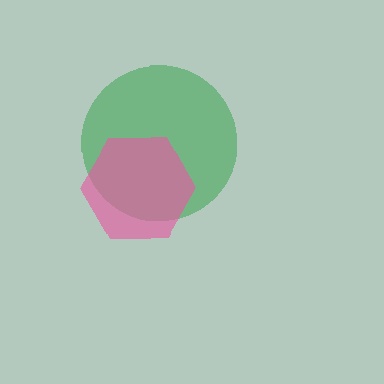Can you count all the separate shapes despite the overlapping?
Yes, there are 2 separate shapes.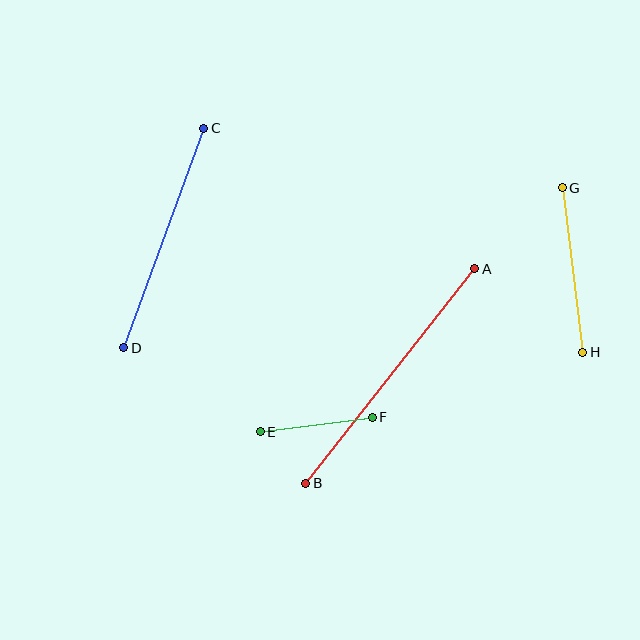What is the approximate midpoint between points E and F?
The midpoint is at approximately (316, 425) pixels.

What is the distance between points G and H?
The distance is approximately 165 pixels.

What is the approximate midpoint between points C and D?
The midpoint is at approximately (164, 238) pixels.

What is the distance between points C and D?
The distance is approximately 233 pixels.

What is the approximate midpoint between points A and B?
The midpoint is at approximately (390, 376) pixels.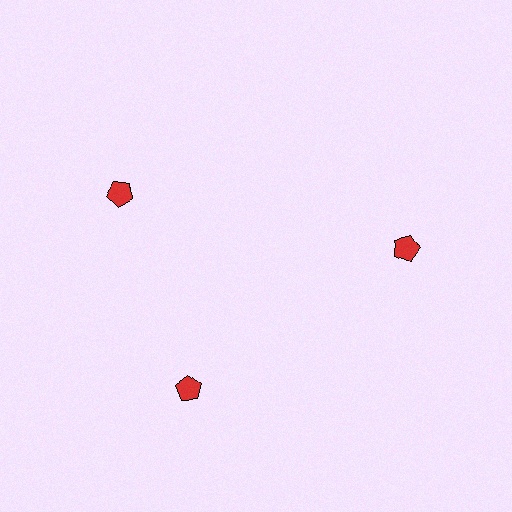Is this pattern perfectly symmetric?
No. The 3 red pentagons are arranged in a ring, but one element near the 11 o'clock position is rotated out of alignment along the ring, breaking the 3-fold rotational symmetry.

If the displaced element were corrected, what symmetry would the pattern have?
It would have 3-fold rotational symmetry — the pattern would map onto itself every 120 degrees.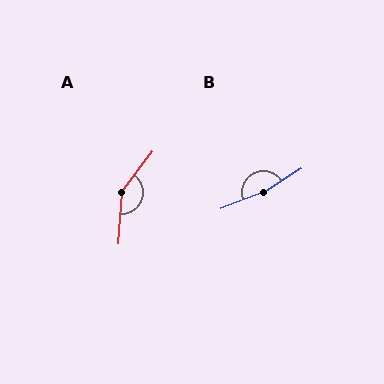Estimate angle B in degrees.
Approximately 168 degrees.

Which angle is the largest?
B, at approximately 168 degrees.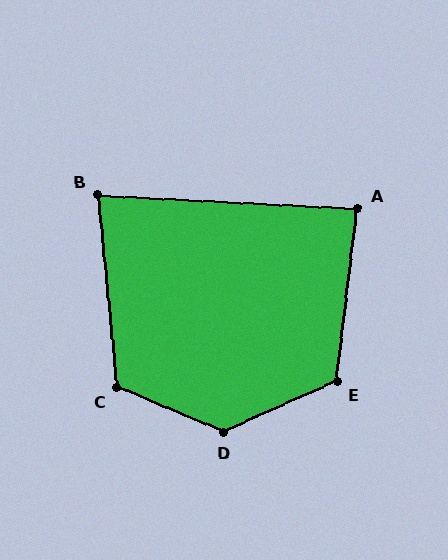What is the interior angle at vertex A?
Approximately 86 degrees (approximately right).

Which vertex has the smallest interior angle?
B, at approximately 82 degrees.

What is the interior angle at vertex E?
Approximately 121 degrees (obtuse).